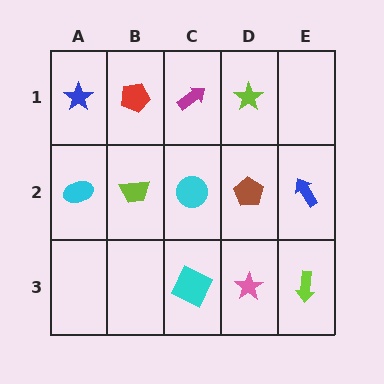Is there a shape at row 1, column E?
No, that cell is empty.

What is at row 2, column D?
A brown pentagon.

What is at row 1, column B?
A red pentagon.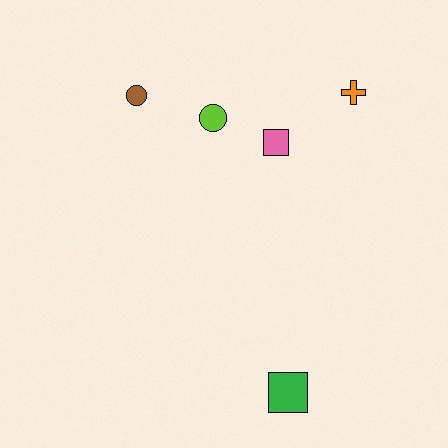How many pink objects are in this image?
There is 1 pink object.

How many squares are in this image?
There are 2 squares.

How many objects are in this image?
There are 5 objects.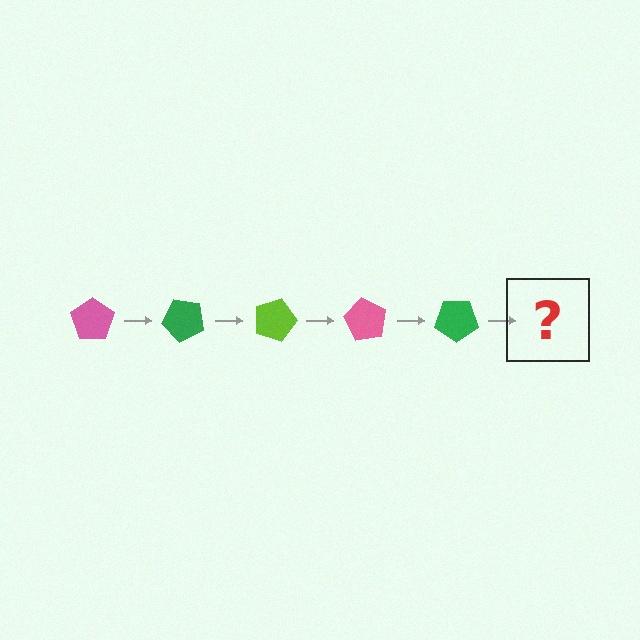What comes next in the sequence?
The next element should be a lime pentagon, rotated 225 degrees from the start.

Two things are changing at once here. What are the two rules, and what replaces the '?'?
The two rules are that it rotates 45 degrees each step and the color cycles through pink, green, and lime. The '?' should be a lime pentagon, rotated 225 degrees from the start.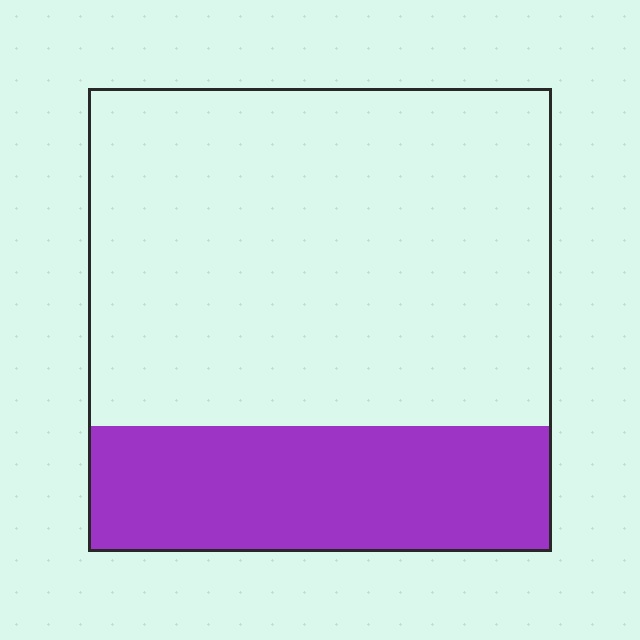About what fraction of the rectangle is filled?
About one quarter (1/4).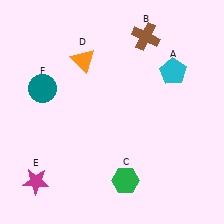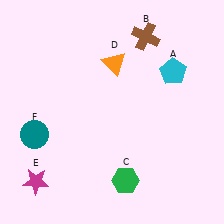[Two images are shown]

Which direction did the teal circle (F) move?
The teal circle (F) moved down.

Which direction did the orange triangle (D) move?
The orange triangle (D) moved right.